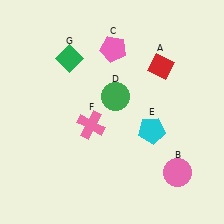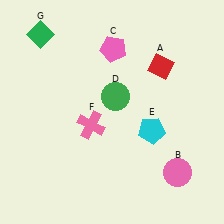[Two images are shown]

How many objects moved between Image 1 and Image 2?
1 object moved between the two images.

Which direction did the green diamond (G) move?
The green diamond (G) moved left.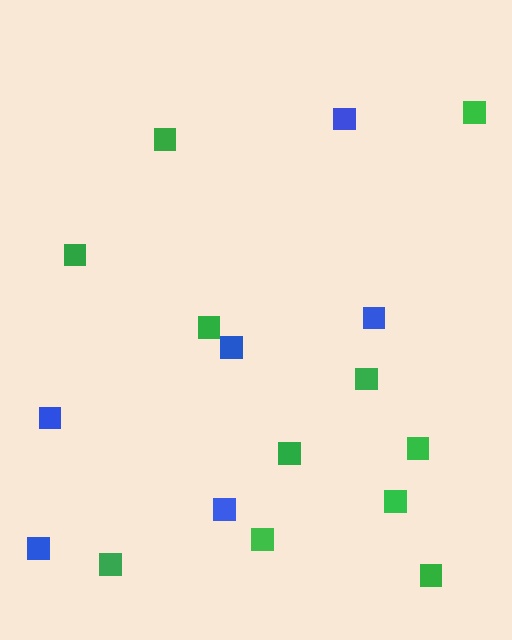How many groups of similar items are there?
There are 2 groups: one group of blue squares (6) and one group of green squares (11).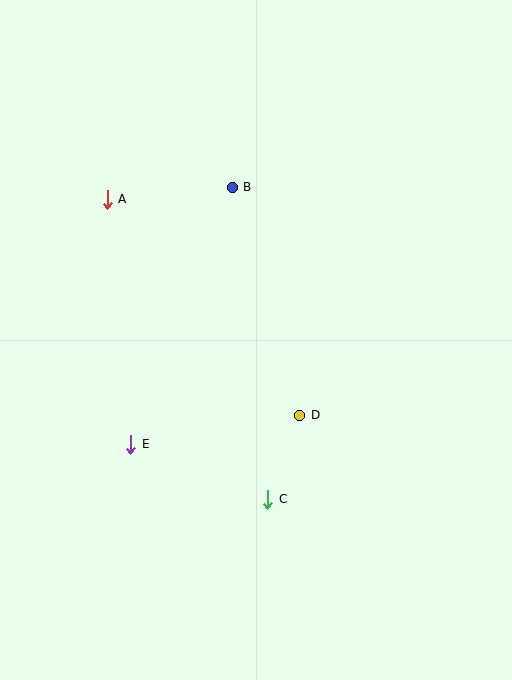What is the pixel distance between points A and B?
The distance between A and B is 126 pixels.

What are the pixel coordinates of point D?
Point D is at (300, 415).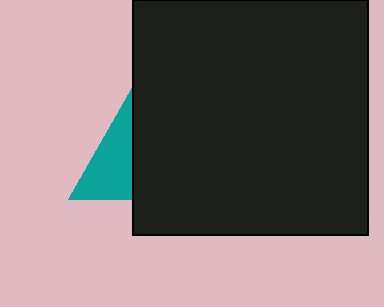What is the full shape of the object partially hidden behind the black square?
The partially hidden object is a teal triangle.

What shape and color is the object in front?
The object in front is a black square.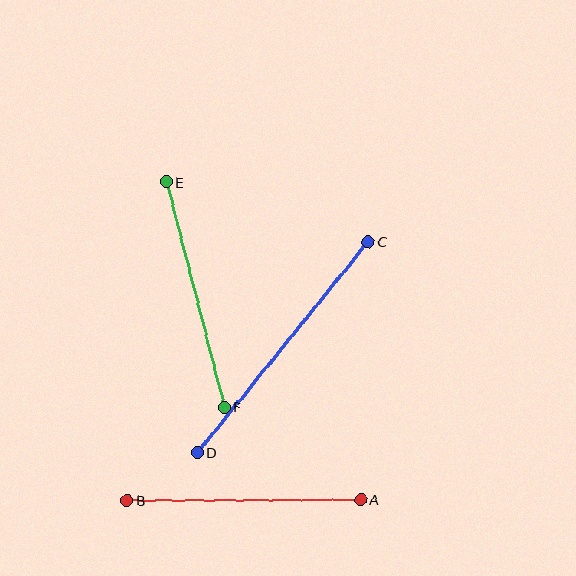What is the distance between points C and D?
The distance is approximately 271 pixels.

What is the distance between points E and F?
The distance is approximately 233 pixels.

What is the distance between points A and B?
The distance is approximately 234 pixels.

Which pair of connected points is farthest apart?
Points C and D are farthest apart.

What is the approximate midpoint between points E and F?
The midpoint is at approximately (195, 294) pixels.